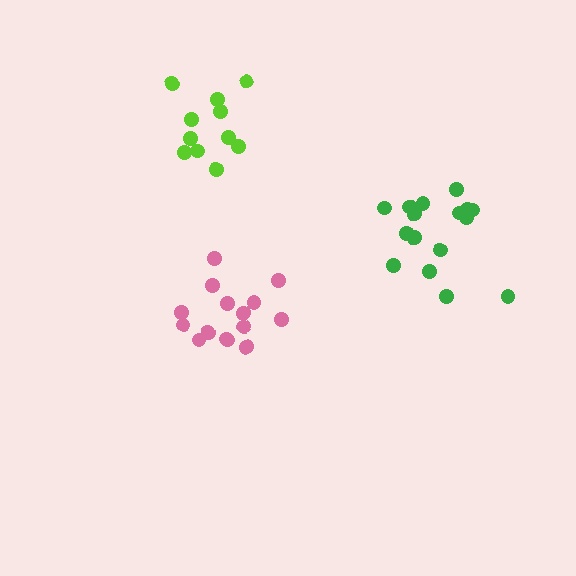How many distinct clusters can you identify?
There are 3 distinct clusters.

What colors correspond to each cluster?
The clusters are colored: green, pink, lime.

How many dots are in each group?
Group 1: 16 dots, Group 2: 15 dots, Group 3: 11 dots (42 total).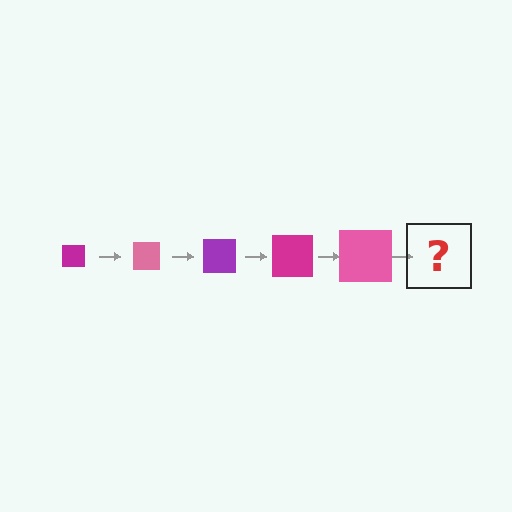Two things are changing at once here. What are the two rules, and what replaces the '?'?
The two rules are that the square grows larger each step and the color cycles through magenta, pink, and purple. The '?' should be a purple square, larger than the previous one.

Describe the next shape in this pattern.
It should be a purple square, larger than the previous one.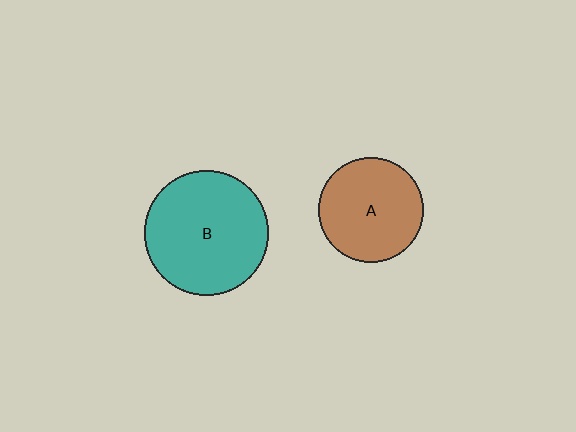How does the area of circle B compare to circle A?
Approximately 1.4 times.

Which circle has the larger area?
Circle B (teal).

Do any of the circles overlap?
No, none of the circles overlap.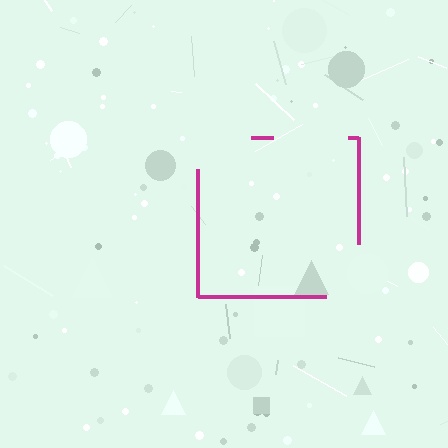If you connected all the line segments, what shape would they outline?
They would outline a square.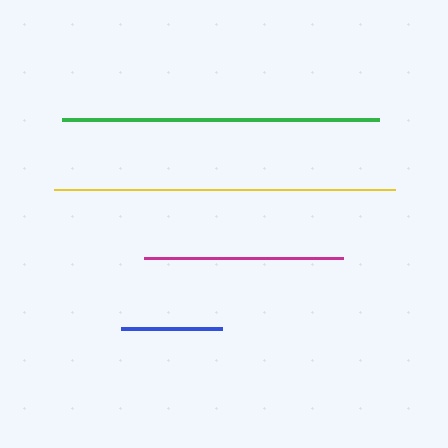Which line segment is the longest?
The yellow line is the longest at approximately 341 pixels.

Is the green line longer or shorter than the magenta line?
The green line is longer than the magenta line.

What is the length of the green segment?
The green segment is approximately 316 pixels long.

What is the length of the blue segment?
The blue segment is approximately 101 pixels long.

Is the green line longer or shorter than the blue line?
The green line is longer than the blue line.